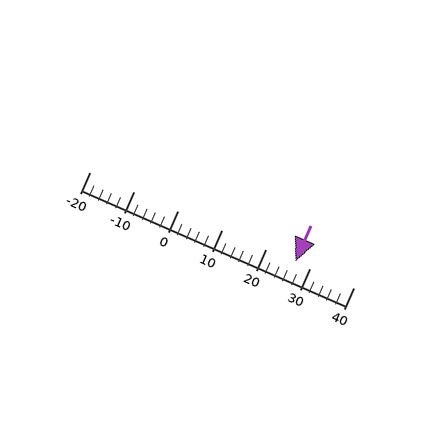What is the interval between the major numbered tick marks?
The major tick marks are spaced 10 units apart.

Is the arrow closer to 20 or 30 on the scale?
The arrow is closer to 30.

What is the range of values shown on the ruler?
The ruler shows values from -20 to 40.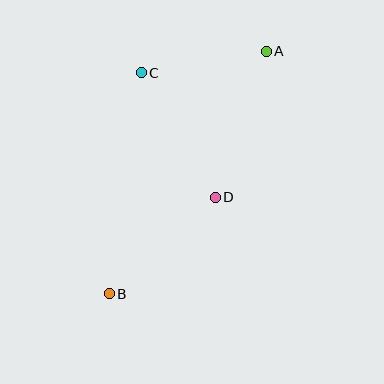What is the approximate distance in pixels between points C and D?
The distance between C and D is approximately 144 pixels.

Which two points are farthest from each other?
Points A and B are farthest from each other.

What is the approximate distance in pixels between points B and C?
The distance between B and C is approximately 223 pixels.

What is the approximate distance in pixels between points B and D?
The distance between B and D is approximately 144 pixels.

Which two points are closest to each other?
Points A and C are closest to each other.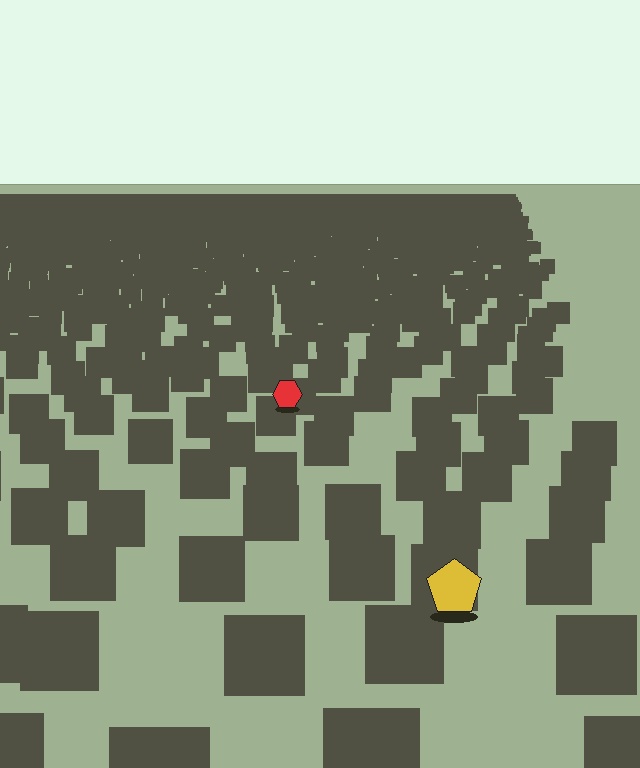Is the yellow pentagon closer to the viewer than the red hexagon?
Yes. The yellow pentagon is closer — you can tell from the texture gradient: the ground texture is coarser near it.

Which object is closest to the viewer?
The yellow pentagon is closest. The texture marks near it are larger and more spread out.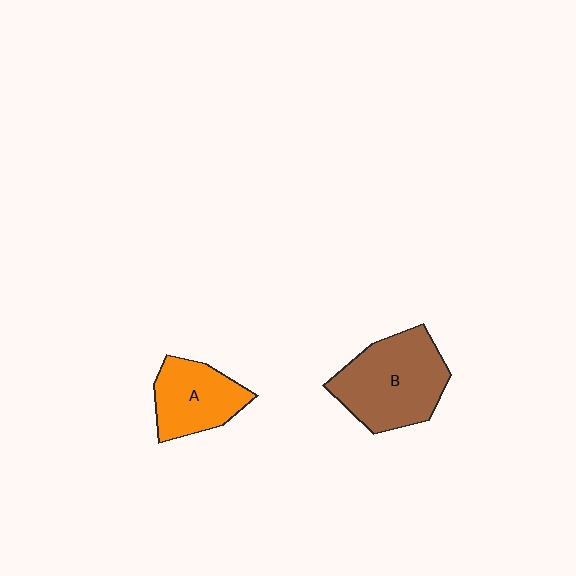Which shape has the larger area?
Shape B (brown).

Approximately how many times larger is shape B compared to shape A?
Approximately 1.5 times.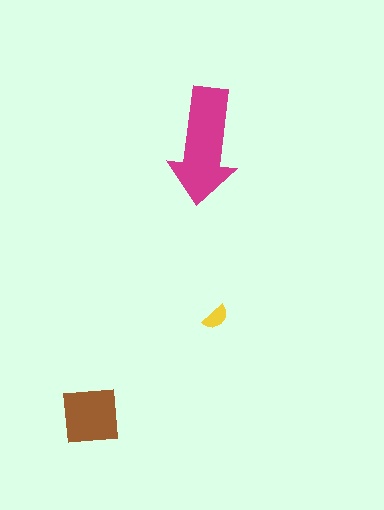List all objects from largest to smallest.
The magenta arrow, the brown square, the yellow semicircle.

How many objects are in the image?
There are 3 objects in the image.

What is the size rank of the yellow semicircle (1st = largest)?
3rd.